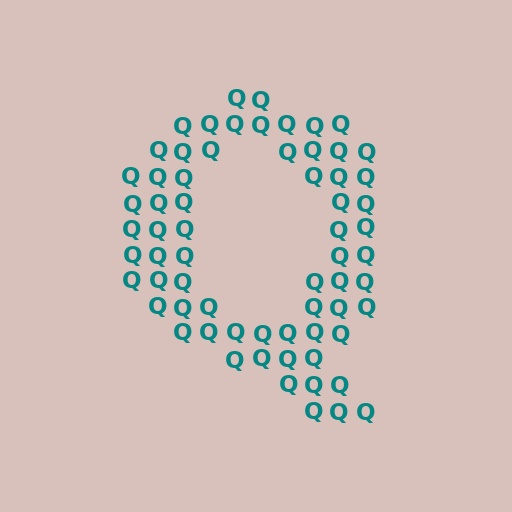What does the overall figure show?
The overall figure shows the letter Q.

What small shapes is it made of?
It is made of small letter Q's.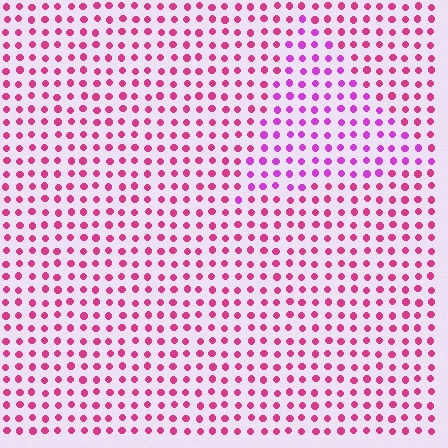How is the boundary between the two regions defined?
The boundary is defined purely by a slight shift in hue (about 31 degrees). Spacing, size, and orientation are identical on both sides.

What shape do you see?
I see a triangle.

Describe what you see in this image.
The image is filled with small magenta elements in a uniform arrangement. A triangle-shaped region is visible where the elements are tinted to a slightly different hue, forming a subtle color boundary.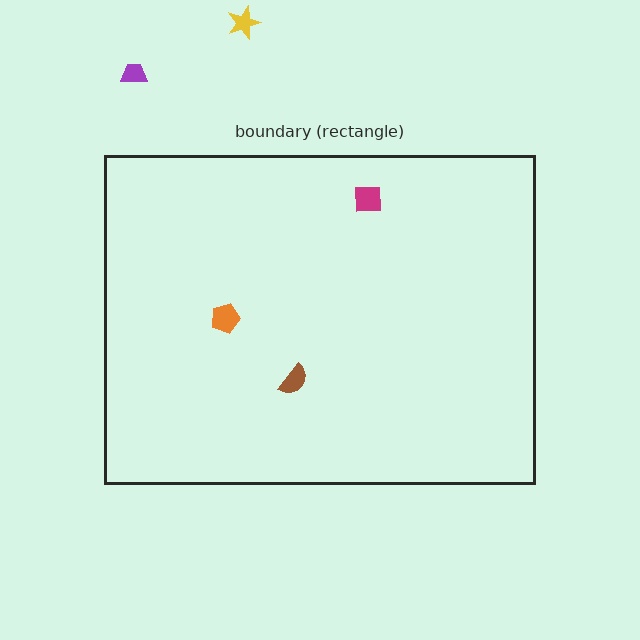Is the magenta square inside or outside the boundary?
Inside.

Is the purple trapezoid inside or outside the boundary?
Outside.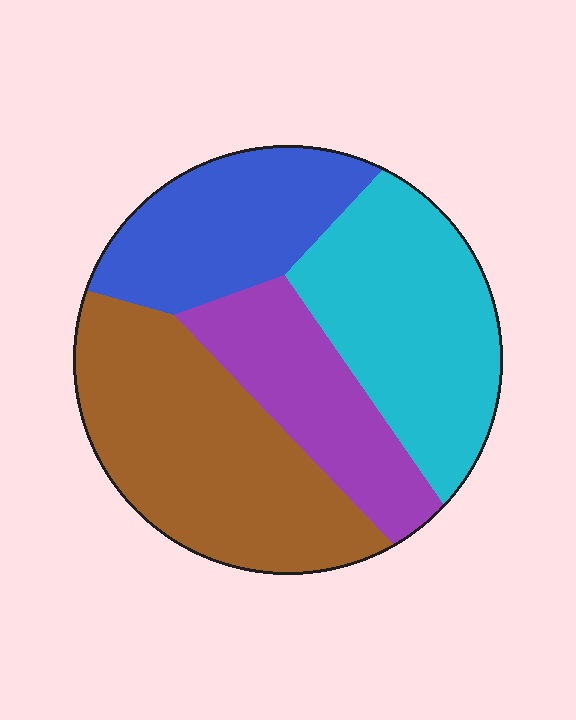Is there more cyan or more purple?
Cyan.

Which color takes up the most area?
Brown, at roughly 35%.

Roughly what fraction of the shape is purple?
Purple covers roughly 20% of the shape.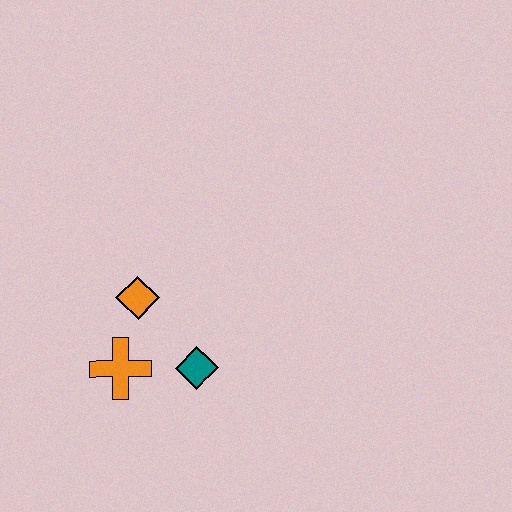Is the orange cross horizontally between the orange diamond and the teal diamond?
No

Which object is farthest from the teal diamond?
The orange diamond is farthest from the teal diamond.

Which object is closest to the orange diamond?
The orange cross is closest to the orange diamond.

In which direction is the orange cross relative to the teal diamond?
The orange cross is to the left of the teal diamond.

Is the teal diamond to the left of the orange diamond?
No